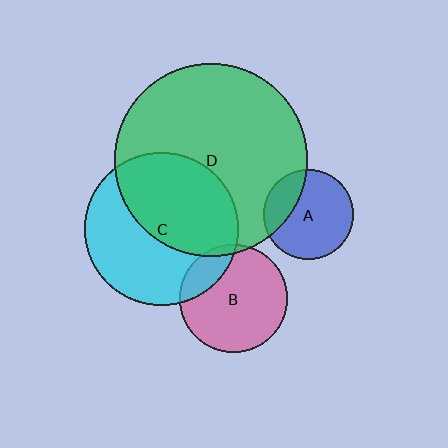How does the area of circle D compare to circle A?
Approximately 4.6 times.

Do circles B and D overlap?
Yes.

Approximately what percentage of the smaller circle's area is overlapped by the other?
Approximately 5%.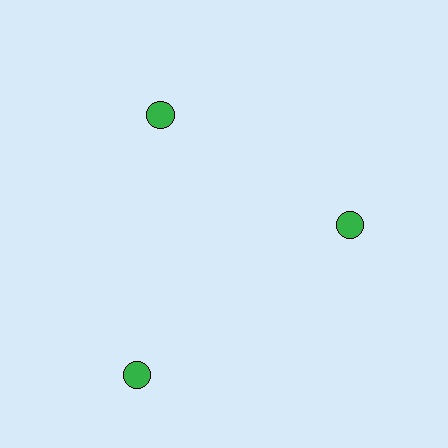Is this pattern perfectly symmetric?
No. The 3 green circles are arranged in a ring, but one element near the 7 o'clock position is pushed outward from the center, breaking the 3-fold rotational symmetry.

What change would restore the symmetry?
The symmetry would be restored by moving it inward, back onto the ring so that all 3 circles sit at equal angles and equal distance from the center.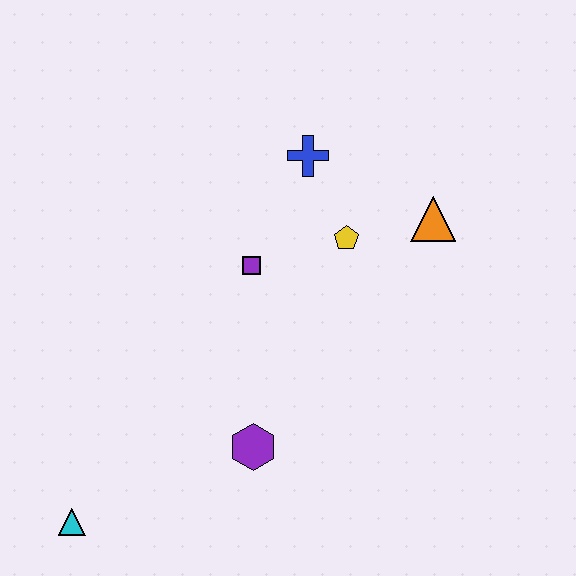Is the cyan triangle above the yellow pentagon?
No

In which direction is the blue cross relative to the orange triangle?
The blue cross is to the left of the orange triangle.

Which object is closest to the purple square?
The yellow pentagon is closest to the purple square.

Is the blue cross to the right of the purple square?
Yes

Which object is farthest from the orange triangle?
The cyan triangle is farthest from the orange triangle.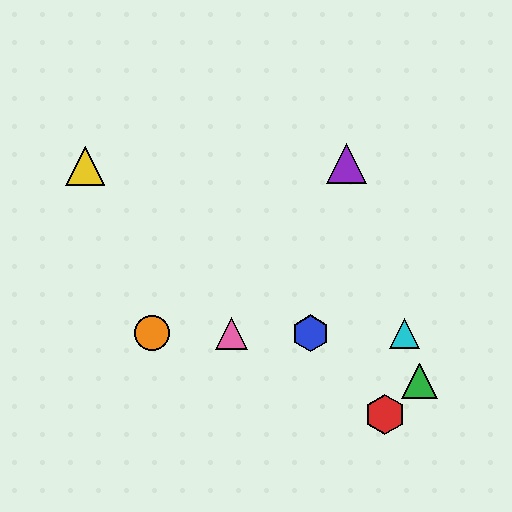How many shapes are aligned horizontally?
4 shapes (the blue hexagon, the orange circle, the cyan triangle, the pink triangle) are aligned horizontally.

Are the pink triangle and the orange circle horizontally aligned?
Yes, both are at y≈333.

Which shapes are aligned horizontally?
The blue hexagon, the orange circle, the cyan triangle, the pink triangle are aligned horizontally.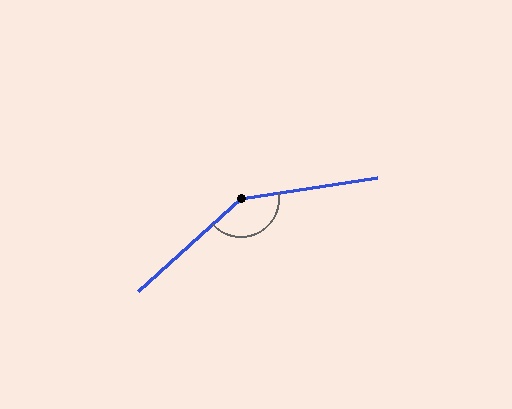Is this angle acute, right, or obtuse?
It is obtuse.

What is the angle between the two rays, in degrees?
Approximately 147 degrees.